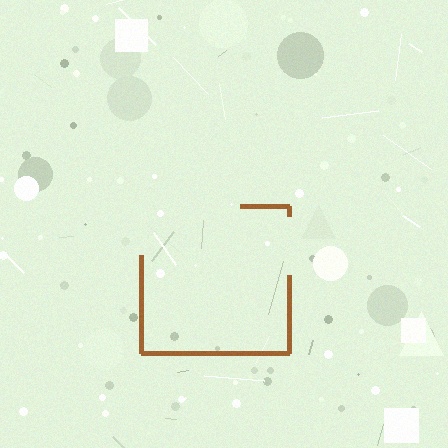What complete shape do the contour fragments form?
The contour fragments form a square.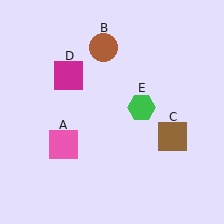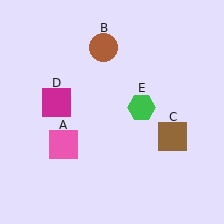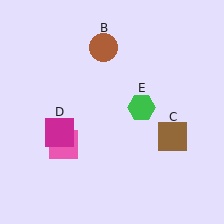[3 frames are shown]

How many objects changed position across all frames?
1 object changed position: magenta square (object D).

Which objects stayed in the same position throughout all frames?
Pink square (object A) and brown circle (object B) and brown square (object C) and green hexagon (object E) remained stationary.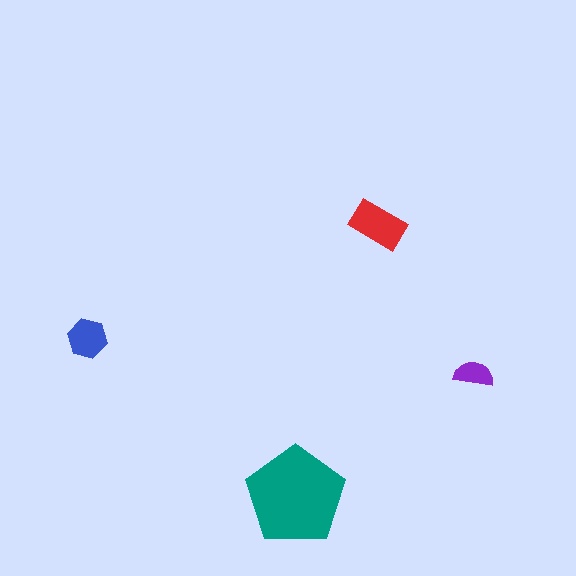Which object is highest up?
The red rectangle is topmost.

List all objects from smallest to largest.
The purple semicircle, the blue hexagon, the red rectangle, the teal pentagon.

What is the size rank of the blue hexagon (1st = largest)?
3rd.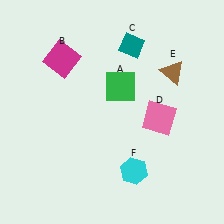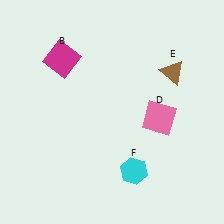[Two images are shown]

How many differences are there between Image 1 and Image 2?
There are 2 differences between the two images.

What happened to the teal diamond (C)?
The teal diamond (C) was removed in Image 2. It was in the top-right area of Image 1.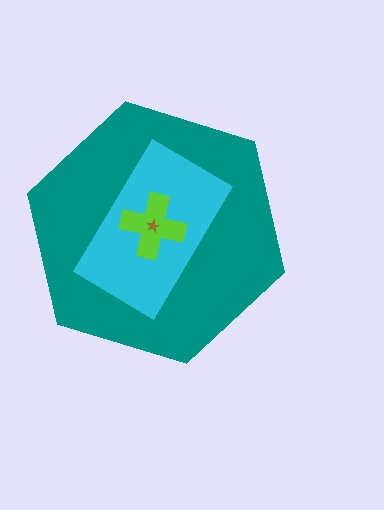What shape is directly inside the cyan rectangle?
The lime cross.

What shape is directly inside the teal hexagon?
The cyan rectangle.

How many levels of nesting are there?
4.